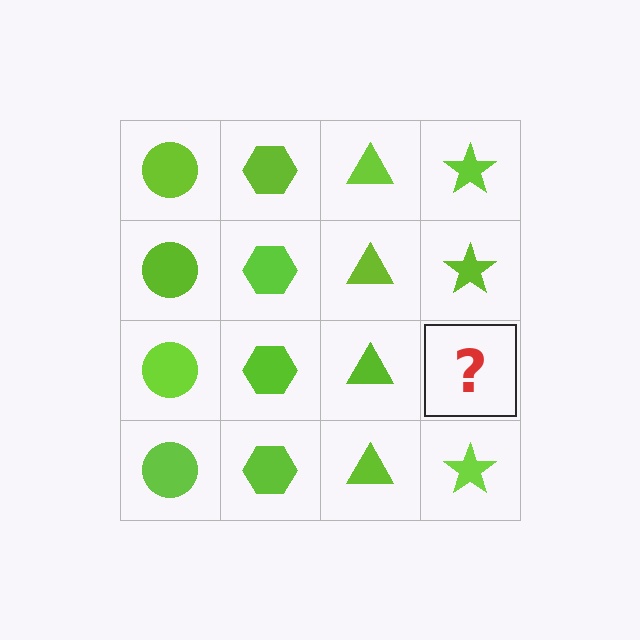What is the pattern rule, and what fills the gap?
The rule is that each column has a consistent shape. The gap should be filled with a lime star.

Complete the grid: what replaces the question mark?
The question mark should be replaced with a lime star.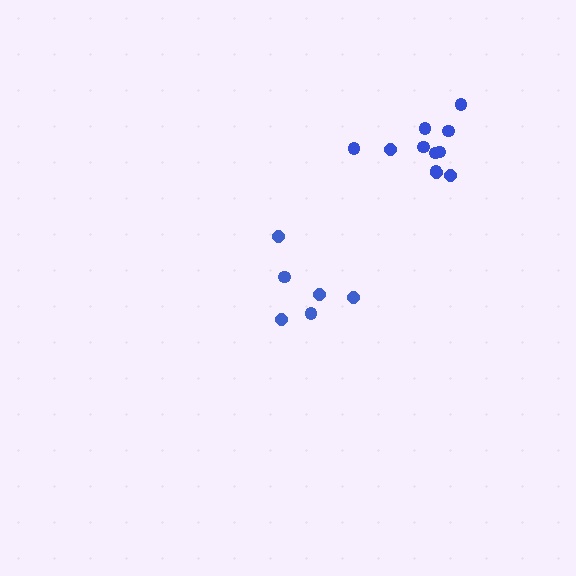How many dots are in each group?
Group 1: 11 dots, Group 2: 6 dots (17 total).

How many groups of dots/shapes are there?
There are 2 groups.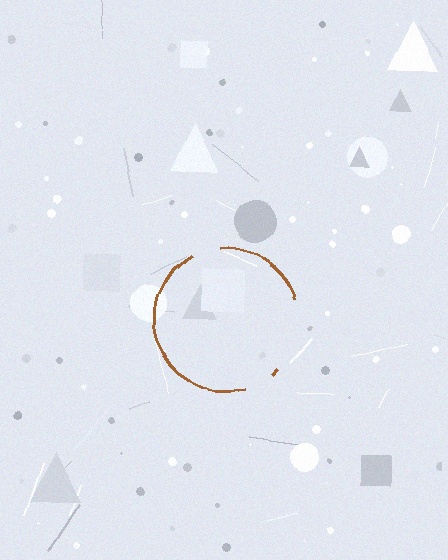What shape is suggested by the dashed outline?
The dashed outline suggests a circle.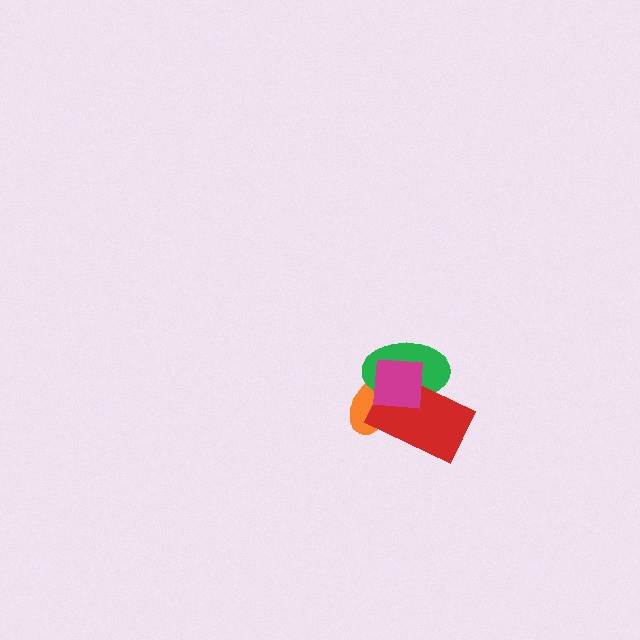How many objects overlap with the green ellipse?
3 objects overlap with the green ellipse.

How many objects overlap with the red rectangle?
3 objects overlap with the red rectangle.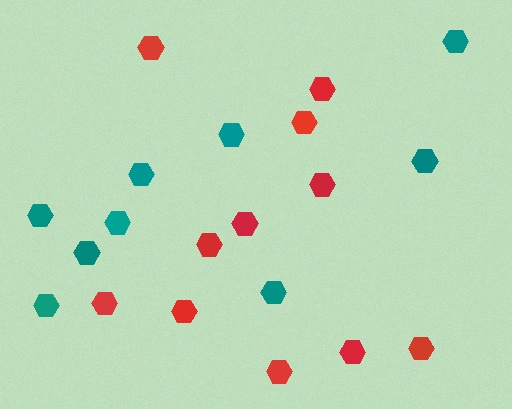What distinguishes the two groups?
There are 2 groups: one group of red hexagons (11) and one group of teal hexagons (9).